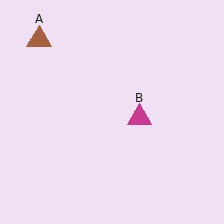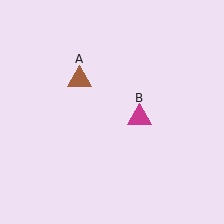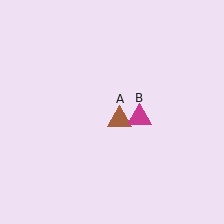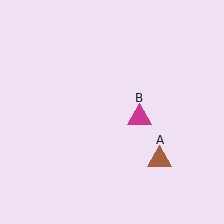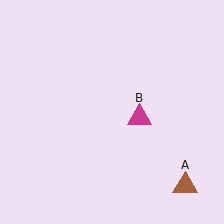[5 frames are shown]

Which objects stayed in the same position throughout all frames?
Magenta triangle (object B) remained stationary.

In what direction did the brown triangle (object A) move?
The brown triangle (object A) moved down and to the right.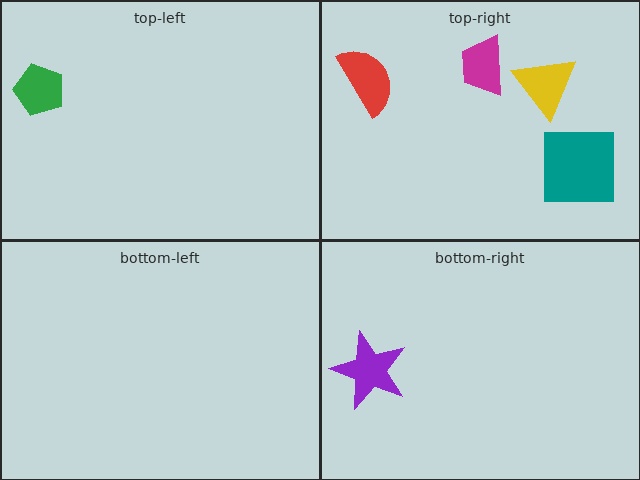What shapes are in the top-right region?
The magenta trapezoid, the teal square, the yellow triangle, the red semicircle.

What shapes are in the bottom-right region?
The purple star.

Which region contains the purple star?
The bottom-right region.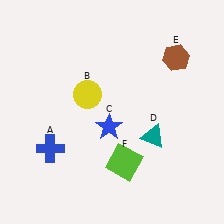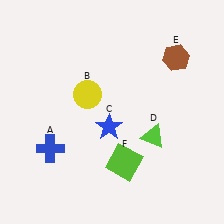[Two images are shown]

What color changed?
The triangle (D) changed from teal in Image 1 to lime in Image 2.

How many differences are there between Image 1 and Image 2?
There is 1 difference between the two images.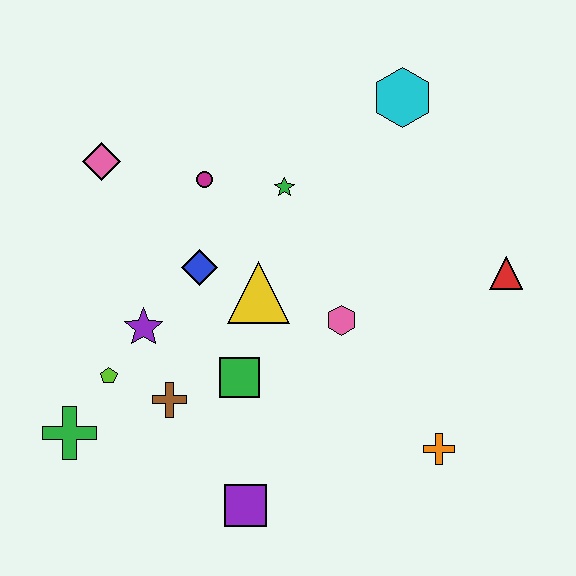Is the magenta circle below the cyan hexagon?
Yes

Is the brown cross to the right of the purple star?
Yes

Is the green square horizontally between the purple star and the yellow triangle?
Yes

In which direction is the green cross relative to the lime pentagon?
The green cross is below the lime pentagon.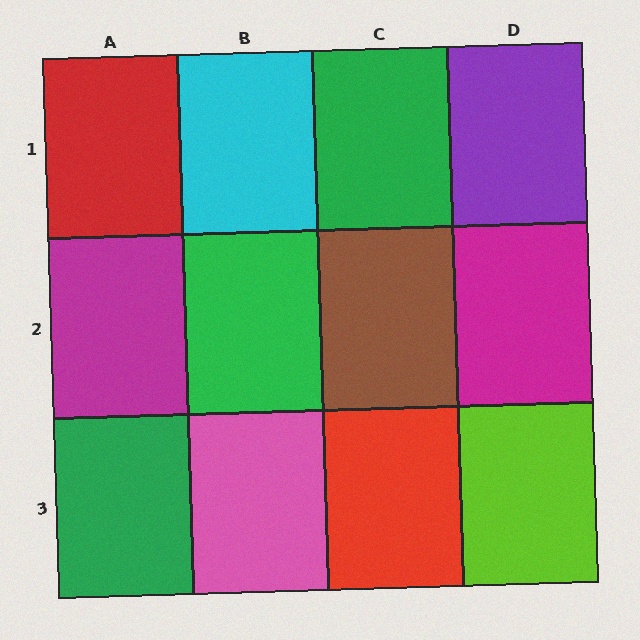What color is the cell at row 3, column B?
Pink.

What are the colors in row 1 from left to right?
Red, cyan, green, purple.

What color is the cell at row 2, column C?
Brown.